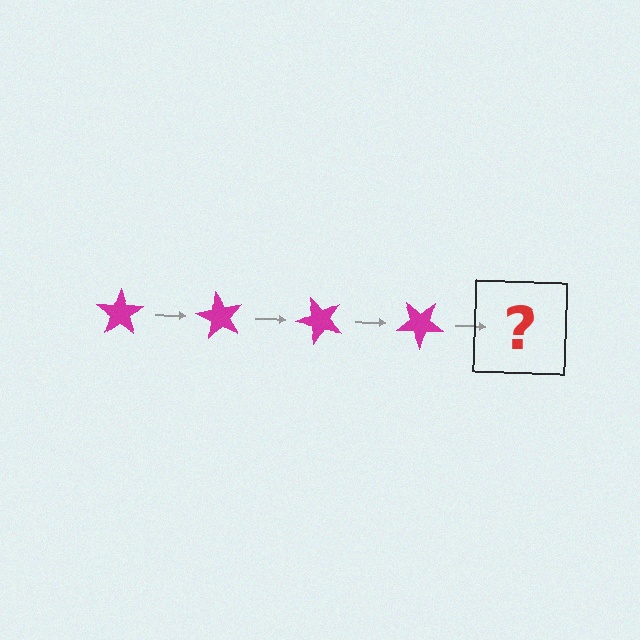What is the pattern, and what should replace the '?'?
The pattern is that the star rotates 60 degrees each step. The '?' should be a magenta star rotated 240 degrees.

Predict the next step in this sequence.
The next step is a magenta star rotated 240 degrees.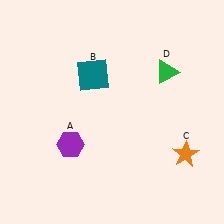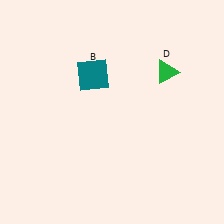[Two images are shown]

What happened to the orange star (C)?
The orange star (C) was removed in Image 2. It was in the bottom-right area of Image 1.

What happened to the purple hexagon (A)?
The purple hexagon (A) was removed in Image 2. It was in the bottom-left area of Image 1.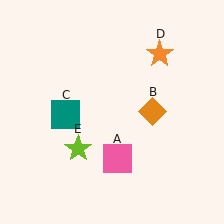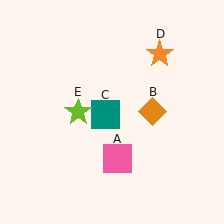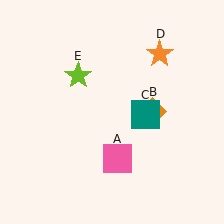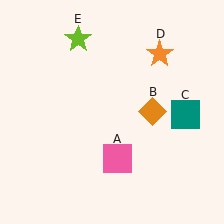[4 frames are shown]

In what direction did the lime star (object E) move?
The lime star (object E) moved up.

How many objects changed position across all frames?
2 objects changed position: teal square (object C), lime star (object E).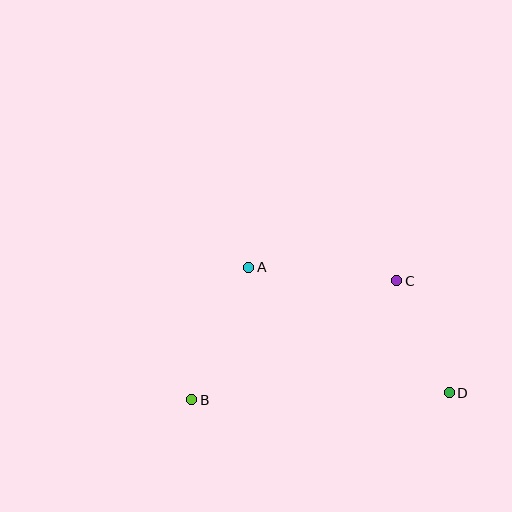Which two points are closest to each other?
Points C and D are closest to each other.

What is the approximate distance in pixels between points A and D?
The distance between A and D is approximately 237 pixels.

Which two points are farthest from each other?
Points B and D are farthest from each other.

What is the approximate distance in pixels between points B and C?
The distance between B and C is approximately 237 pixels.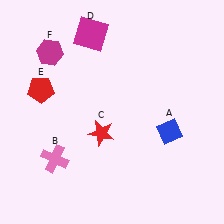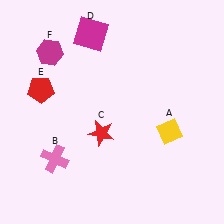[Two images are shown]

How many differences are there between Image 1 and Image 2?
There is 1 difference between the two images.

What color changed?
The diamond (A) changed from blue in Image 1 to yellow in Image 2.